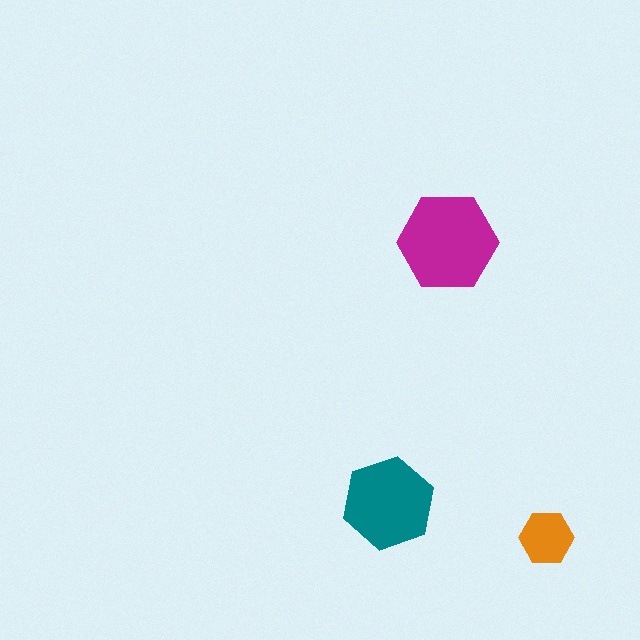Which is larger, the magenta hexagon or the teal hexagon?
The magenta one.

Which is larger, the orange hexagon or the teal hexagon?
The teal one.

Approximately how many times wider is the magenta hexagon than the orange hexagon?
About 2 times wider.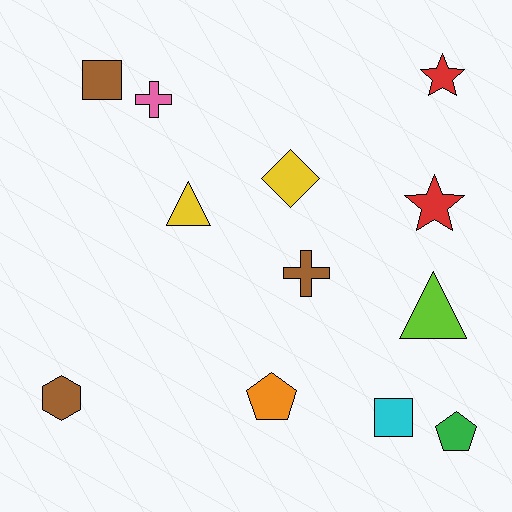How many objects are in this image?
There are 12 objects.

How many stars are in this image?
There are 2 stars.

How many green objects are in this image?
There is 1 green object.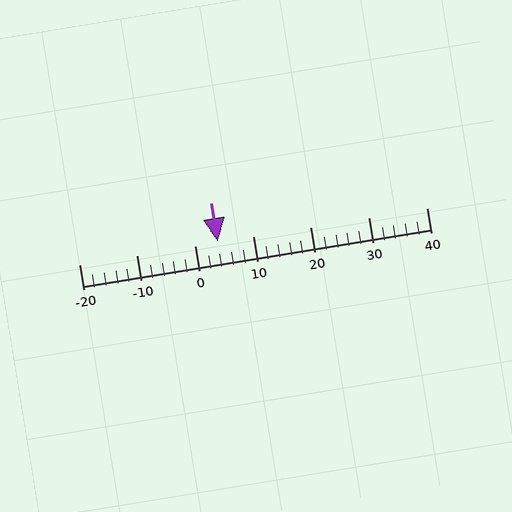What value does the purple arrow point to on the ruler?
The purple arrow points to approximately 4.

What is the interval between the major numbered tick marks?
The major tick marks are spaced 10 units apart.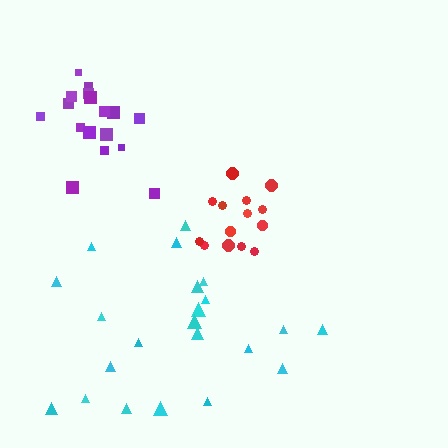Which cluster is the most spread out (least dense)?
Cyan.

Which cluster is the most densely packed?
Red.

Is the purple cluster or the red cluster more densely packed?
Red.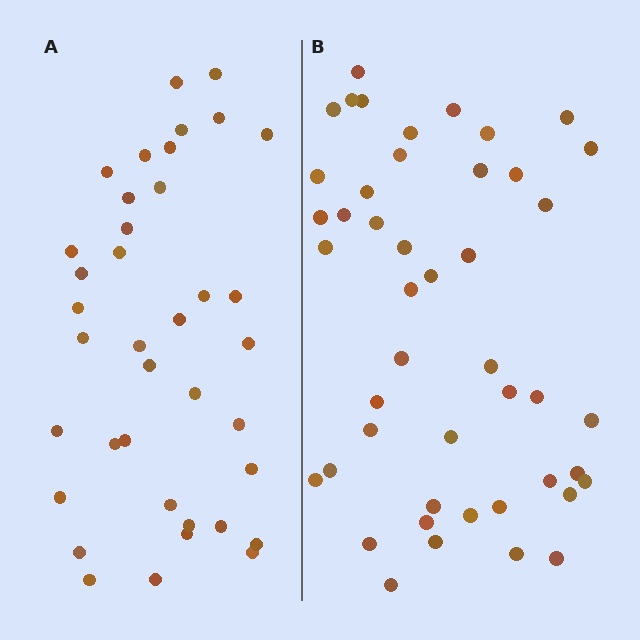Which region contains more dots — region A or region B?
Region B (the right region) has more dots.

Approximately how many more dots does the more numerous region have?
Region B has roughly 8 or so more dots than region A.